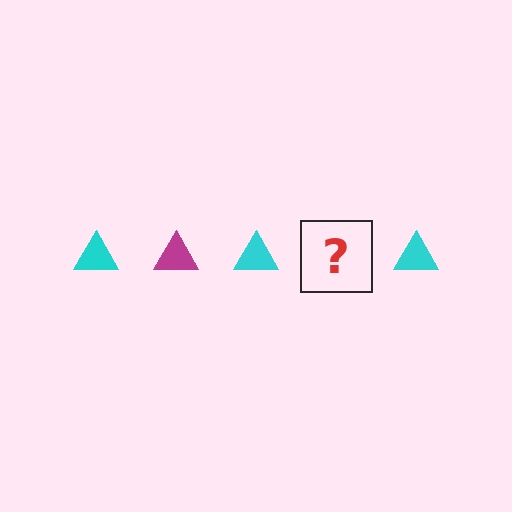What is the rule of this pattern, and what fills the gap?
The rule is that the pattern cycles through cyan, magenta triangles. The gap should be filled with a magenta triangle.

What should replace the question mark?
The question mark should be replaced with a magenta triangle.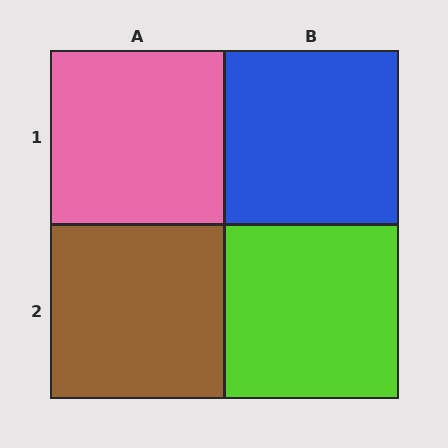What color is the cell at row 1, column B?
Blue.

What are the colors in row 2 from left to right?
Brown, lime.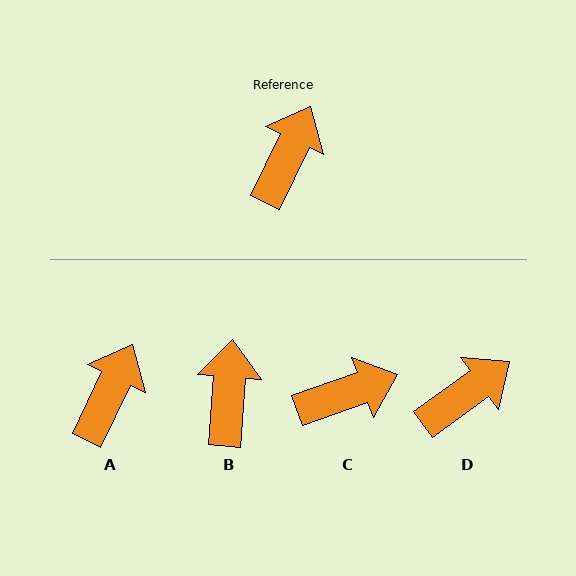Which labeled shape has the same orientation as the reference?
A.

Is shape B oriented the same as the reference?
No, it is off by about 21 degrees.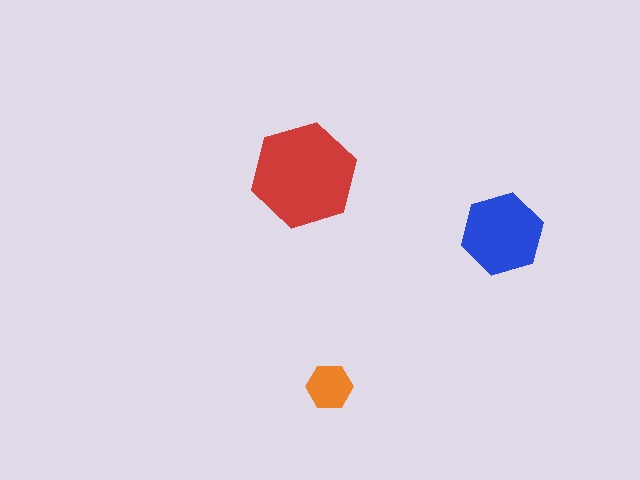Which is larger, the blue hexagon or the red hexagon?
The red one.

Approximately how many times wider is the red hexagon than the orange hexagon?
About 2.5 times wider.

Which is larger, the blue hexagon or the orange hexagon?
The blue one.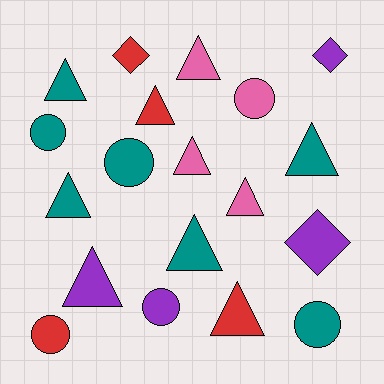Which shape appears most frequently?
Triangle, with 10 objects.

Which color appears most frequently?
Teal, with 7 objects.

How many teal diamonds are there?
There are no teal diamonds.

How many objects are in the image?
There are 19 objects.